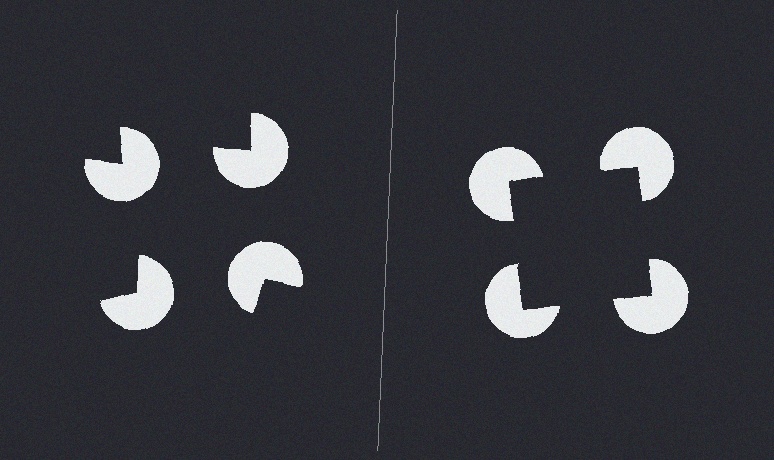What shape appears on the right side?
An illusory square.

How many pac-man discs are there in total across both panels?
8 — 4 on each side.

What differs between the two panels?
The pac-man discs are positioned identically on both sides; only the wedge orientations differ. On the right they align to a square; on the left they are misaligned.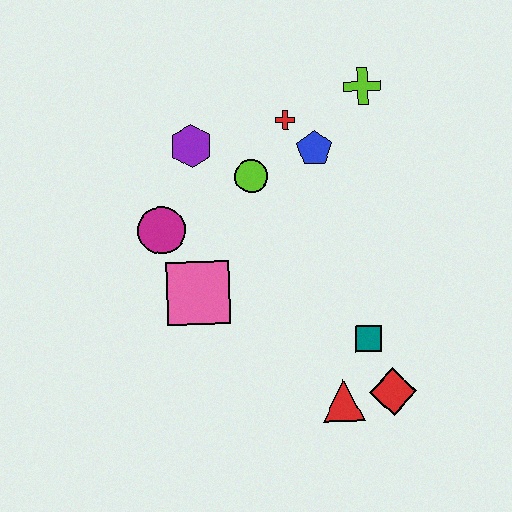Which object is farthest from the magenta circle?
The red diamond is farthest from the magenta circle.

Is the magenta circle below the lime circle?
Yes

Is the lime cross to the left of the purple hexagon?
No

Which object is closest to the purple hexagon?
The lime circle is closest to the purple hexagon.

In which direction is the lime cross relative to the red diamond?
The lime cross is above the red diamond.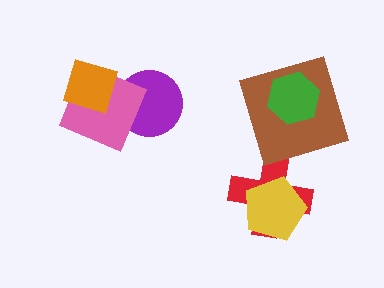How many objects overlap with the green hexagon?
1 object overlaps with the green hexagon.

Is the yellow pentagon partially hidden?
No, no other shape covers it.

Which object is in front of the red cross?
The yellow pentagon is in front of the red cross.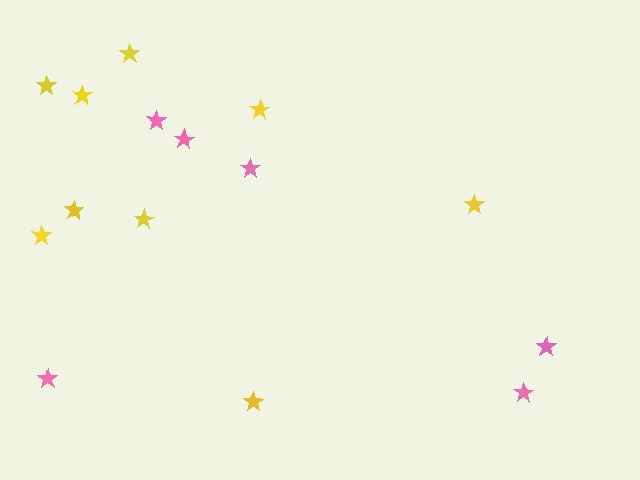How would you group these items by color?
There are 2 groups: one group of pink stars (6) and one group of yellow stars (9).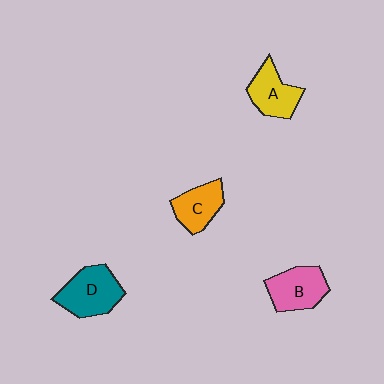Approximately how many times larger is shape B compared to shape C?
Approximately 1.2 times.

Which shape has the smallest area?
Shape C (orange).